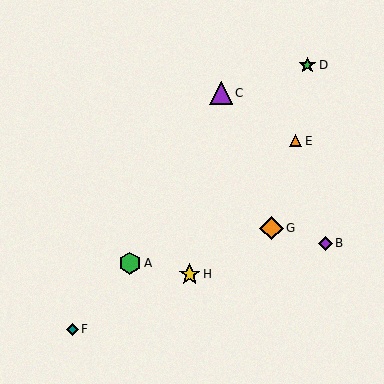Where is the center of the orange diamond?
The center of the orange diamond is at (271, 228).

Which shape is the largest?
The orange diamond (labeled G) is the largest.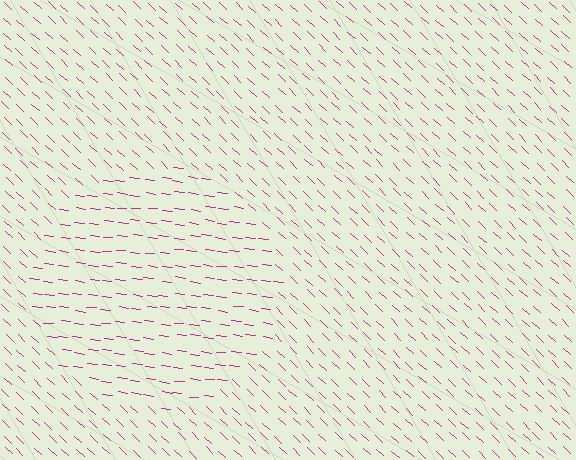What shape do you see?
I see a circle.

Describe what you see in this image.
The image is filled with small magenta line segments. A circle region in the image has lines oriented differently from the surrounding lines, creating a visible texture boundary.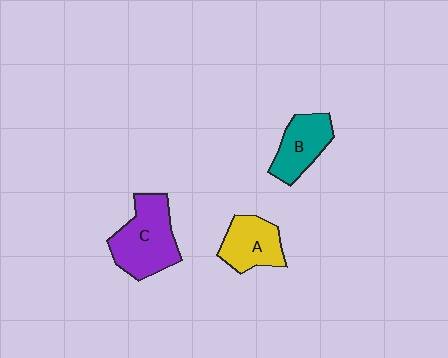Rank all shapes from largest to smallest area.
From largest to smallest: C (purple), A (yellow), B (teal).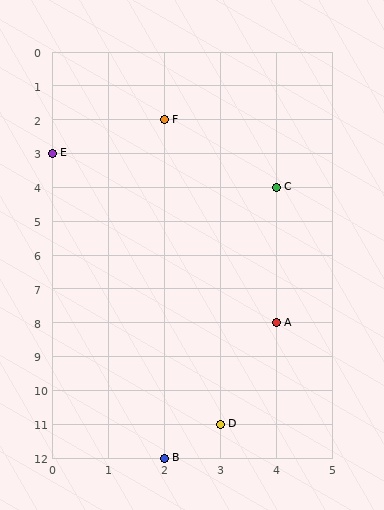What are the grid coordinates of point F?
Point F is at grid coordinates (2, 2).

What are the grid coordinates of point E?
Point E is at grid coordinates (0, 3).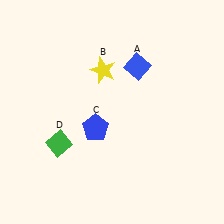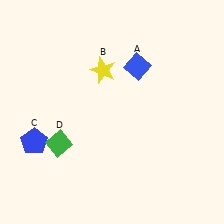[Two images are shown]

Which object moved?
The blue pentagon (C) moved left.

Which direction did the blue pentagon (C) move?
The blue pentagon (C) moved left.